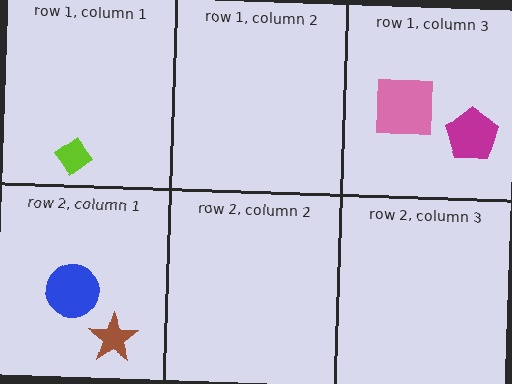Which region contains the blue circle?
The row 2, column 1 region.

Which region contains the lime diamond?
The row 1, column 1 region.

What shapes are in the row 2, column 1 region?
The blue circle, the brown star.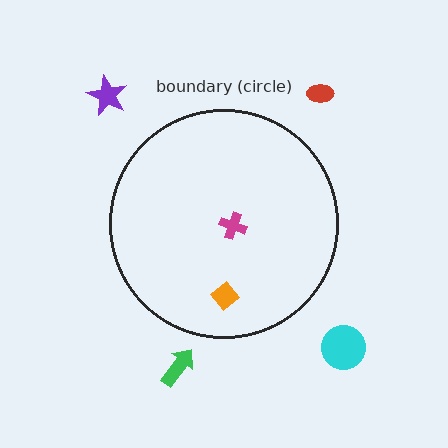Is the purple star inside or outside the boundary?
Outside.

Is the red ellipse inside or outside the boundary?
Outside.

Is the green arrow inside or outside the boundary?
Outside.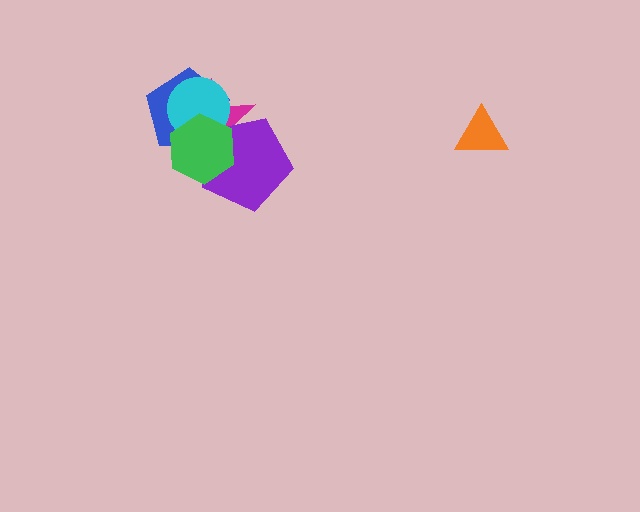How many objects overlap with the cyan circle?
3 objects overlap with the cyan circle.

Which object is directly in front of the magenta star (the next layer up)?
The cyan circle is directly in front of the magenta star.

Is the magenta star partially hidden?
Yes, it is partially covered by another shape.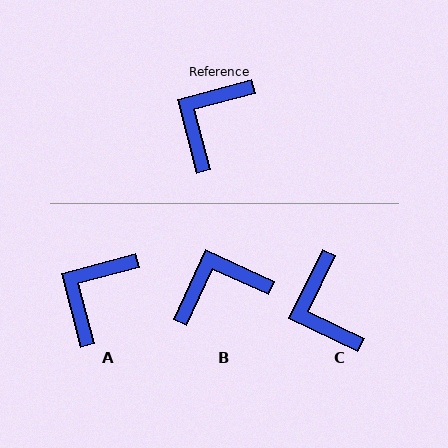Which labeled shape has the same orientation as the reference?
A.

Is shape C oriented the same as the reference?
No, it is off by about 50 degrees.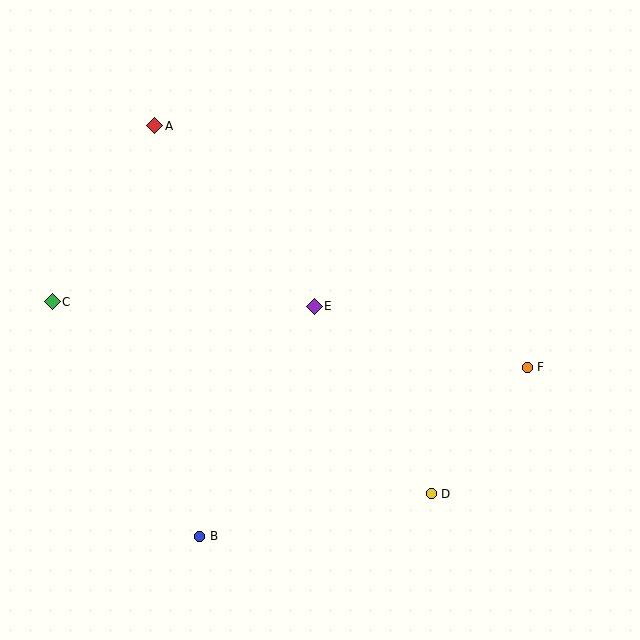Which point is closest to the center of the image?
Point E at (314, 306) is closest to the center.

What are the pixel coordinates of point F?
Point F is at (527, 367).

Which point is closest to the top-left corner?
Point A is closest to the top-left corner.